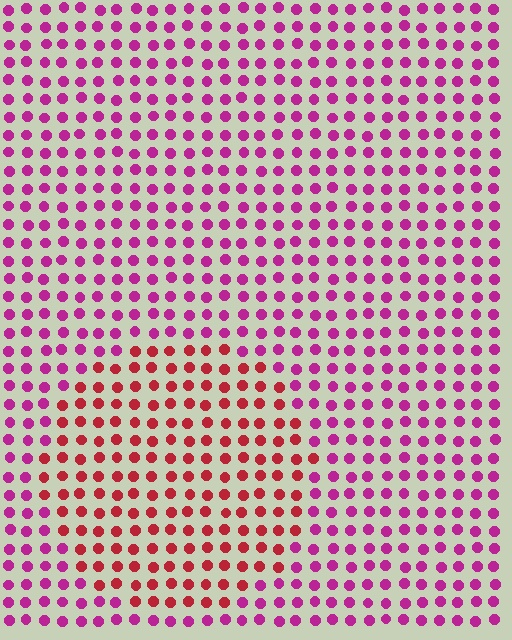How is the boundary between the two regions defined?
The boundary is defined purely by a slight shift in hue (about 38 degrees). Spacing, size, and orientation are identical on both sides.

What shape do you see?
I see a circle.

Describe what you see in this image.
The image is filled with small magenta elements in a uniform arrangement. A circle-shaped region is visible where the elements are tinted to a slightly different hue, forming a subtle color boundary.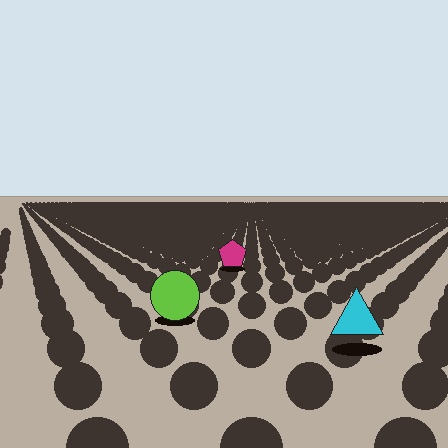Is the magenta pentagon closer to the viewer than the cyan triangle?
No. The cyan triangle is closer — you can tell from the texture gradient: the ground texture is coarser near it.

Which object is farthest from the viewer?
The magenta pentagon is farthest from the viewer. It appears smaller and the ground texture around it is denser.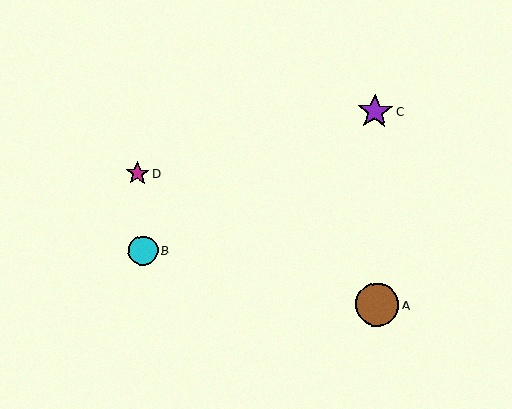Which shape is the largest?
The brown circle (labeled A) is the largest.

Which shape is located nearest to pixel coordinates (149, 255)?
The cyan circle (labeled B) at (143, 251) is nearest to that location.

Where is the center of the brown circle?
The center of the brown circle is at (377, 304).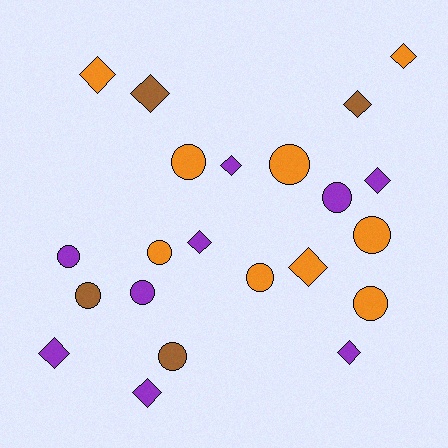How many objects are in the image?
There are 22 objects.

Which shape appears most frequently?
Diamond, with 11 objects.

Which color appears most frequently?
Orange, with 9 objects.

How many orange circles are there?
There are 6 orange circles.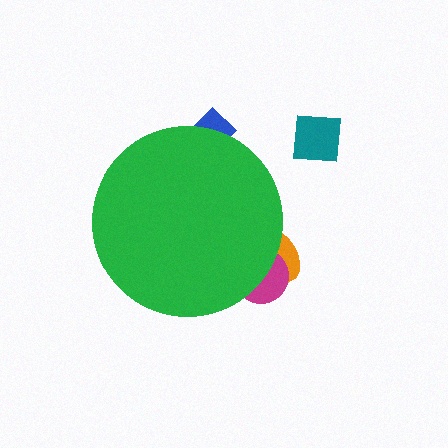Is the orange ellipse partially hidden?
Yes, the orange ellipse is partially hidden behind the green circle.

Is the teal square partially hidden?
No, the teal square is fully visible.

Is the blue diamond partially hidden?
Yes, the blue diamond is partially hidden behind the green circle.